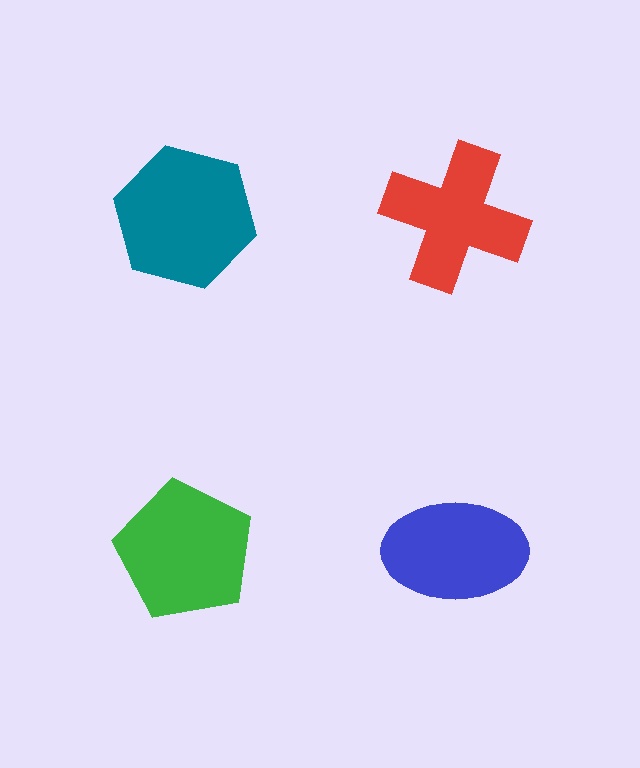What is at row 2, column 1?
A green pentagon.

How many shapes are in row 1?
2 shapes.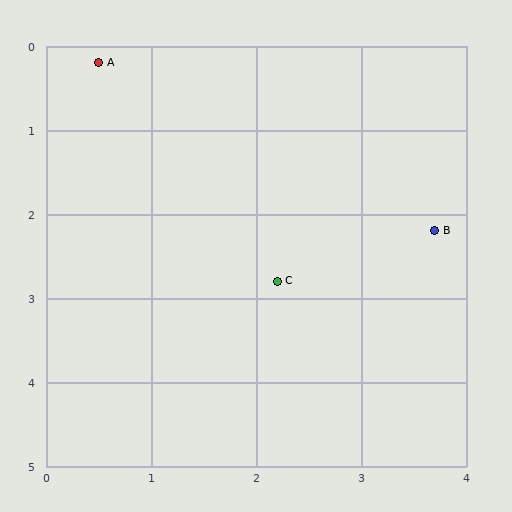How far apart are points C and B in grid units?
Points C and B are about 1.6 grid units apart.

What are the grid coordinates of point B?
Point B is at approximately (3.7, 2.2).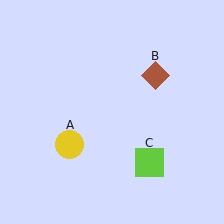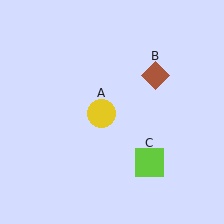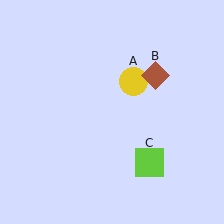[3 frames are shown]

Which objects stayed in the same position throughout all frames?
Brown diamond (object B) and lime square (object C) remained stationary.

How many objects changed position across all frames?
1 object changed position: yellow circle (object A).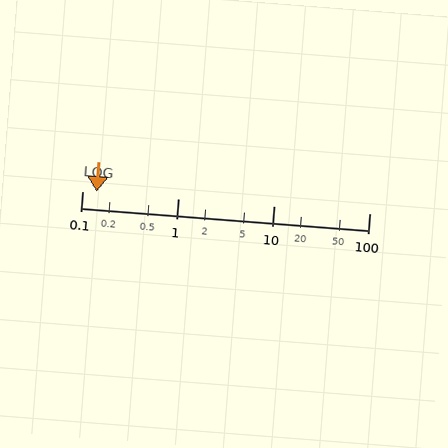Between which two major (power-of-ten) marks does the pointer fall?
The pointer is between 0.1 and 1.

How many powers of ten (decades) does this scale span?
The scale spans 3 decades, from 0.1 to 100.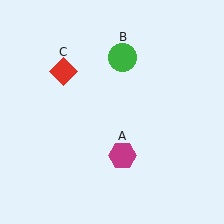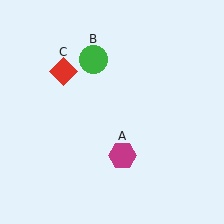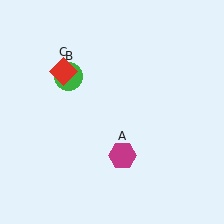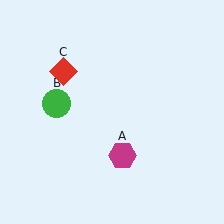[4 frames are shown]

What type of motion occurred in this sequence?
The green circle (object B) rotated counterclockwise around the center of the scene.